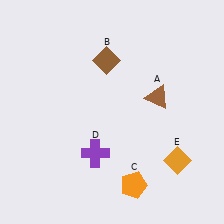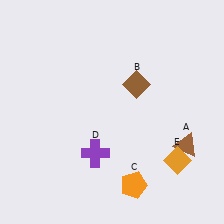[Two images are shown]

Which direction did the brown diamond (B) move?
The brown diamond (B) moved right.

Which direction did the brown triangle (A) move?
The brown triangle (A) moved down.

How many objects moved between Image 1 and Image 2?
2 objects moved between the two images.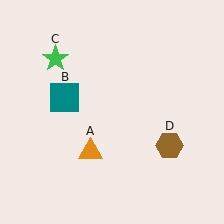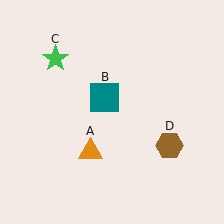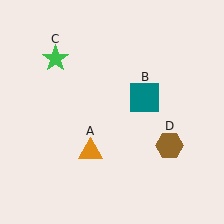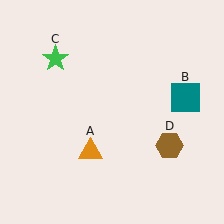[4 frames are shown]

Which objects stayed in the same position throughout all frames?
Orange triangle (object A) and green star (object C) and brown hexagon (object D) remained stationary.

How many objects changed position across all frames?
1 object changed position: teal square (object B).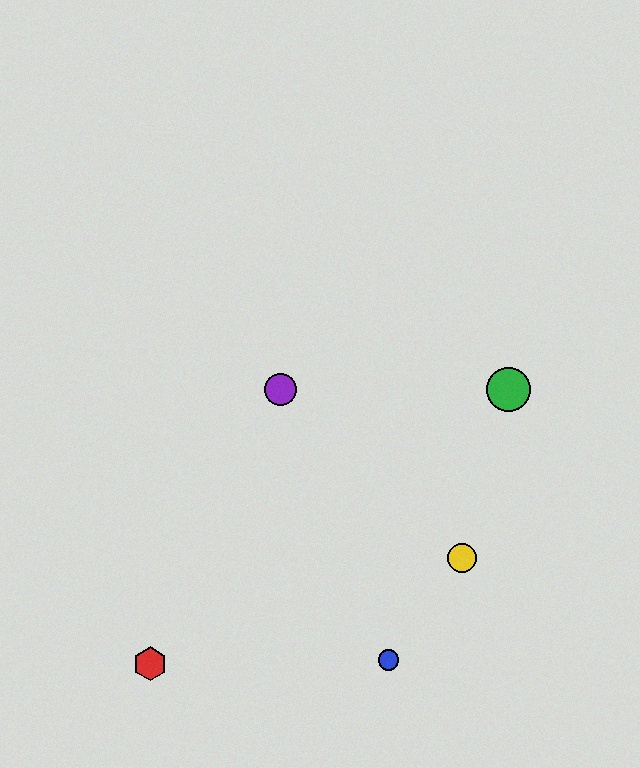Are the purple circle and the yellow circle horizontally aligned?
No, the purple circle is at y≈390 and the yellow circle is at y≈558.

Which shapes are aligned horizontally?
The green circle, the purple circle are aligned horizontally.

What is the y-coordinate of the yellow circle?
The yellow circle is at y≈558.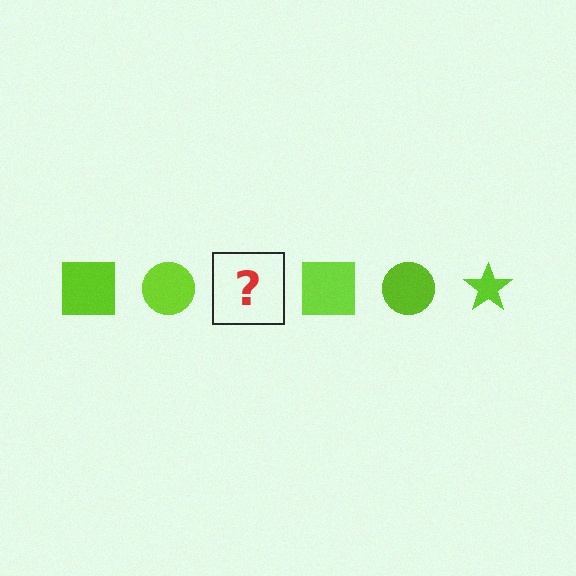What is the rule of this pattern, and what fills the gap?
The rule is that the pattern cycles through square, circle, star shapes in lime. The gap should be filled with a lime star.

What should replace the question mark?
The question mark should be replaced with a lime star.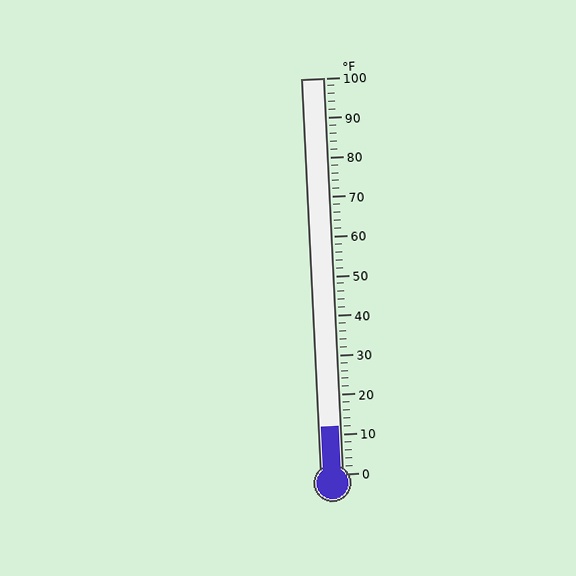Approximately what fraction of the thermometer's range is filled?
The thermometer is filled to approximately 10% of its range.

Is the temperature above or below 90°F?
The temperature is below 90°F.